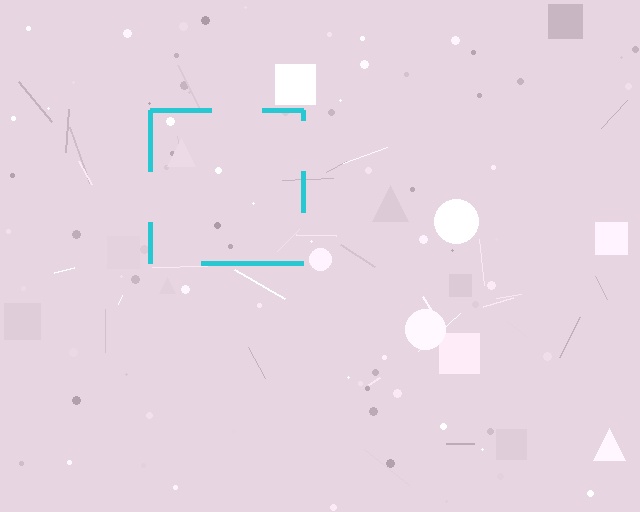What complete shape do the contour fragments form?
The contour fragments form a square.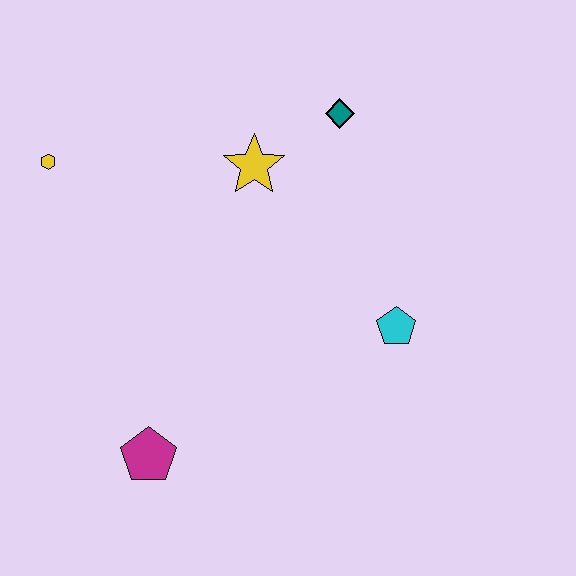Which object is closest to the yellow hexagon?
The yellow star is closest to the yellow hexagon.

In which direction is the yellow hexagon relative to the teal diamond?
The yellow hexagon is to the left of the teal diamond.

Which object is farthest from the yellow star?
The magenta pentagon is farthest from the yellow star.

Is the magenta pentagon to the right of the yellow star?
No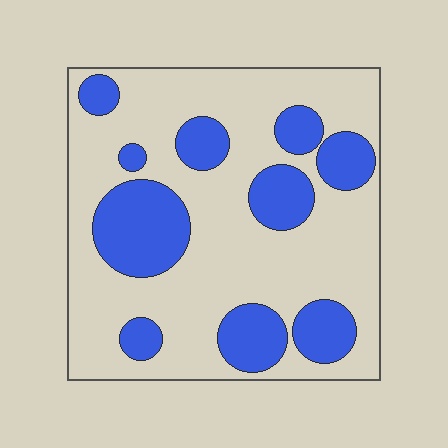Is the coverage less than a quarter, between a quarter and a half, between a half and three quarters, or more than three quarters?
Between a quarter and a half.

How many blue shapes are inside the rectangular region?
10.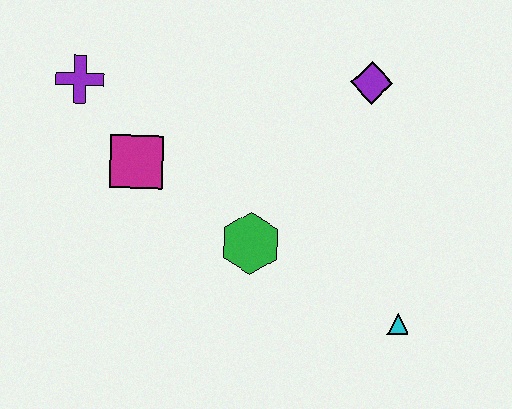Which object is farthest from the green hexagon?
The purple cross is farthest from the green hexagon.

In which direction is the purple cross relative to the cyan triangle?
The purple cross is to the left of the cyan triangle.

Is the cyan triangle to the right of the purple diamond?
Yes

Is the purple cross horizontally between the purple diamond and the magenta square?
No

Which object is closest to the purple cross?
The magenta square is closest to the purple cross.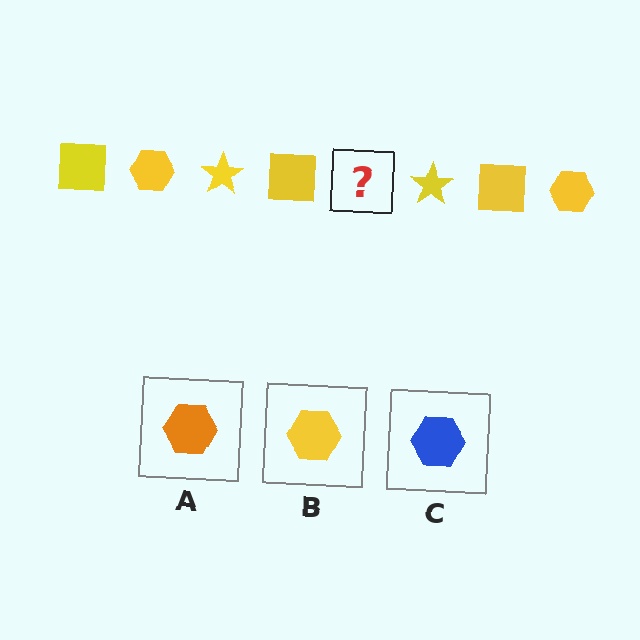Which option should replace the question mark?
Option B.